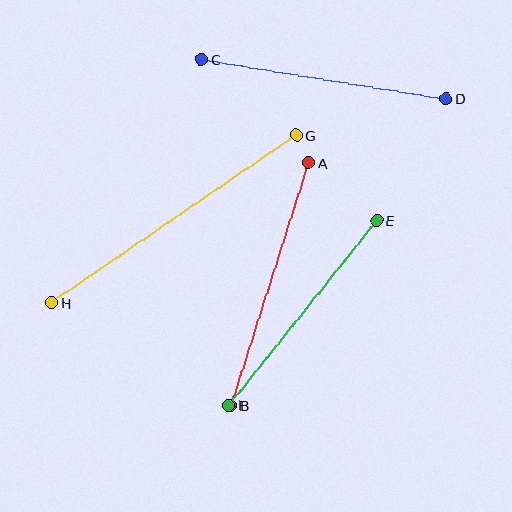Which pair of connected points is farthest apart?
Points G and H are farthest apart.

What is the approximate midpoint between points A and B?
The midpoint is at approximately (270, 284) pixels.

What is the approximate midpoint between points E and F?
The midpoint is at approximately (303, 313) pixels.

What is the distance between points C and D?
The distance is approximately 248 pixels.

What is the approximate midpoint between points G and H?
The midpoint is at approximately (174, 219) pixels.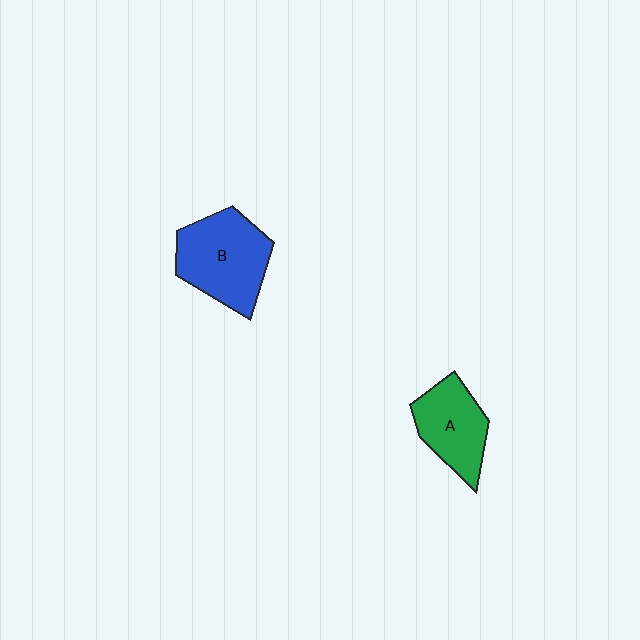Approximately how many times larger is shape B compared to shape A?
Approximately 1.3 times.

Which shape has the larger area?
Shape B (blue).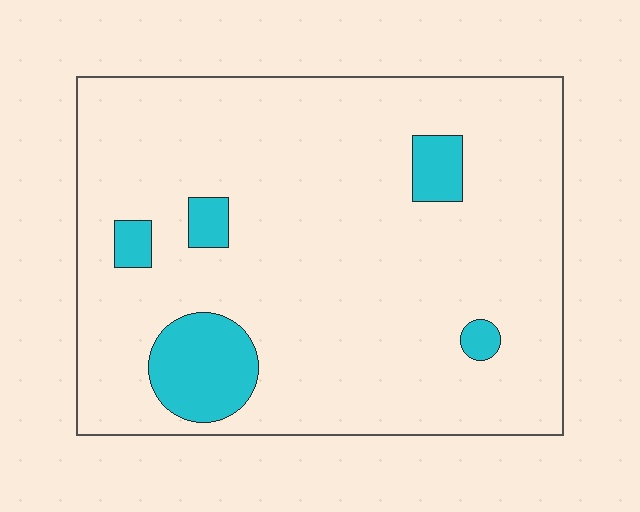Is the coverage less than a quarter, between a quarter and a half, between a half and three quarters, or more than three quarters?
Less than a quarter.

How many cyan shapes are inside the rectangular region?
5.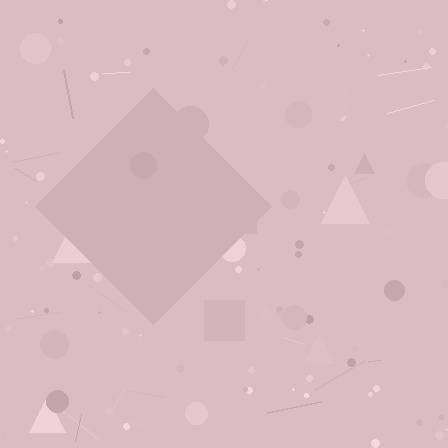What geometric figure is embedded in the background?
A diamond is embedded in the background.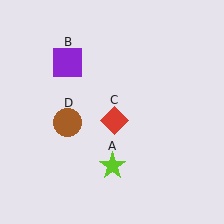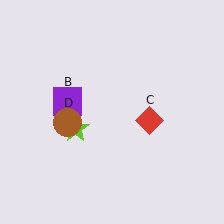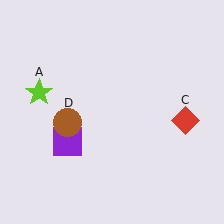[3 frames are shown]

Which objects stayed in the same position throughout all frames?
Brown circle (object D) remained stationary.